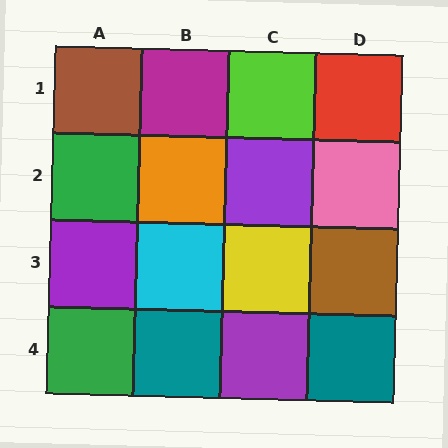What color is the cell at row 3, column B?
Cyan.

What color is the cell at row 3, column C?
Yellow.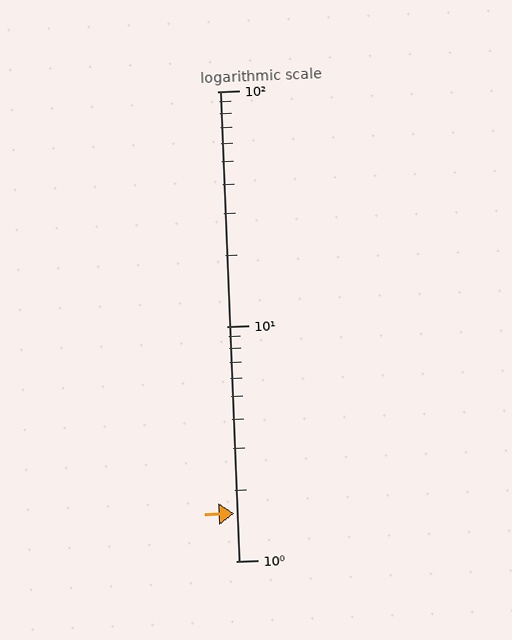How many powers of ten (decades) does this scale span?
The scale spans 2 decades, from 1 to 100.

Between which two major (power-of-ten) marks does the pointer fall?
The pointer is between 1 and 10.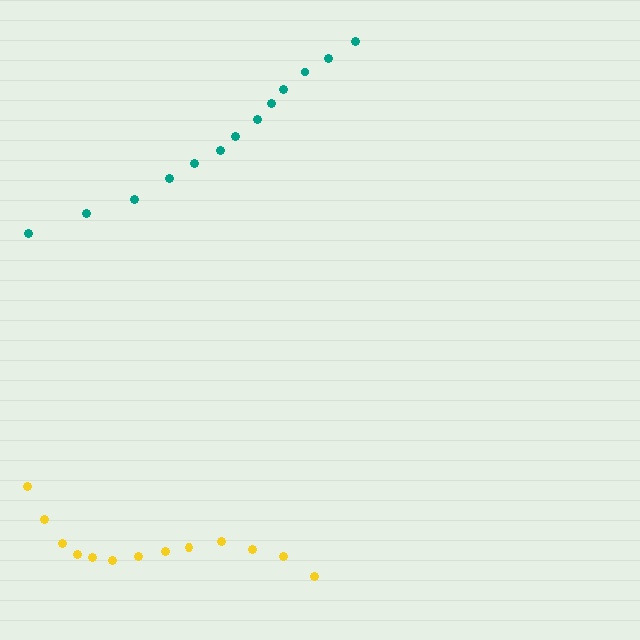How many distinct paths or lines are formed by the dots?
There are 2 distinct paths.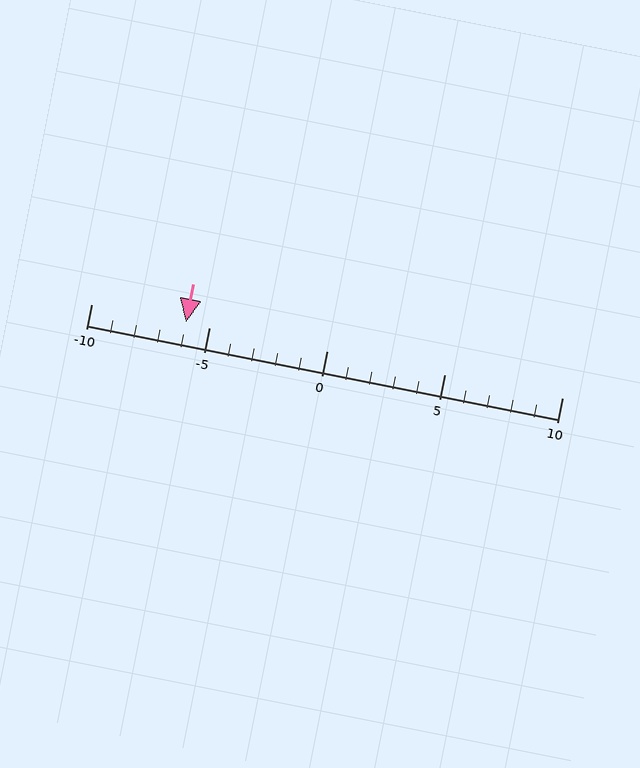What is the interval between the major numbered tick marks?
The major tick marks are spaced 5 units apart.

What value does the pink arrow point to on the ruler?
The pink arrow points to approximately -6.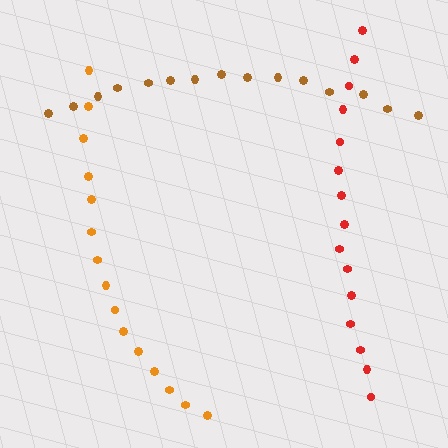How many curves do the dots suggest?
There are 3 distinct paths.